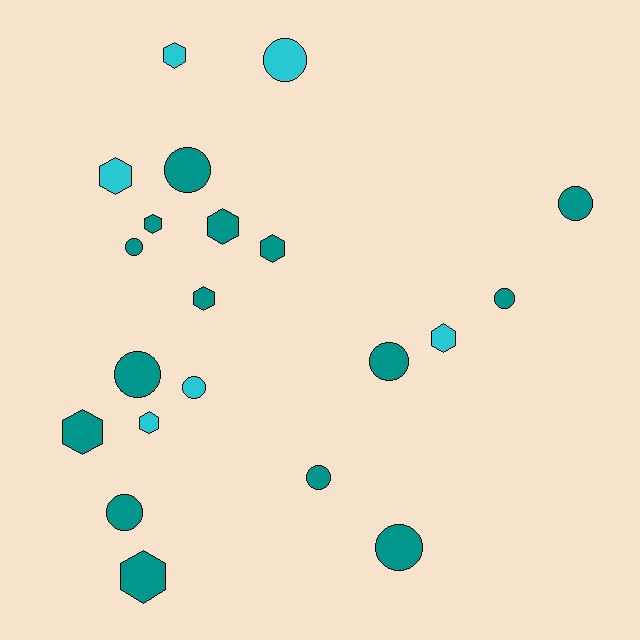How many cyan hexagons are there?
There are 4 cyan hexagons.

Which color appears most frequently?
Teal, with 15 objects.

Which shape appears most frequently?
Circle, with 11 objects.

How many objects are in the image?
There are 21 objects.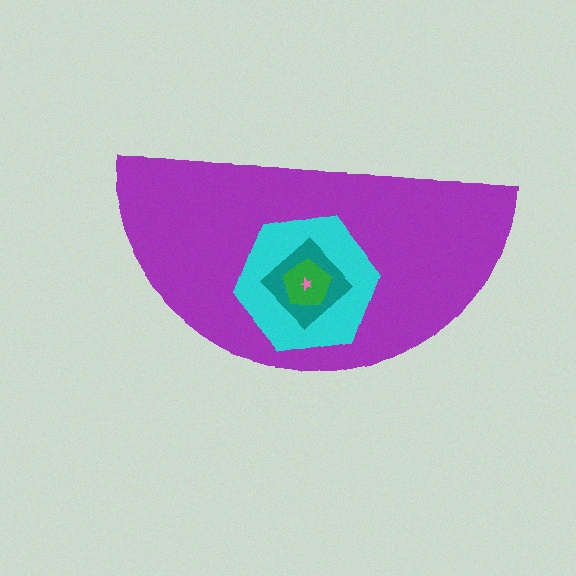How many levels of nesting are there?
5.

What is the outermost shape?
The purple semicircle.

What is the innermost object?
The pink star.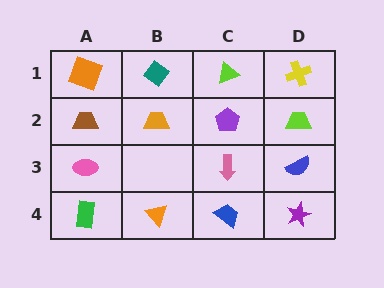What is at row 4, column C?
A blue trapezoid.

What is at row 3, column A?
A pink ellipse.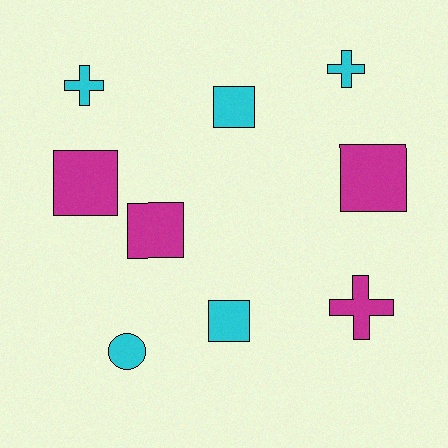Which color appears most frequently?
Cyan, with 5 objects.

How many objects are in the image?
There are 9 objects.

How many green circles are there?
There are no green circles.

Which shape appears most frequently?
Square, with 5 objects.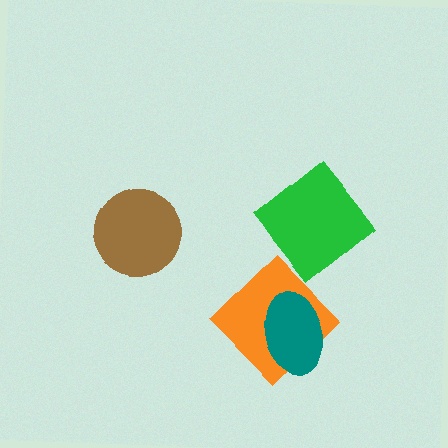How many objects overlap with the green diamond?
0 objects overlap with the green diamond.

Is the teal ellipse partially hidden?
No, no other shape covers it.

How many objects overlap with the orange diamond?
1 object overlaps with the orange diamond.